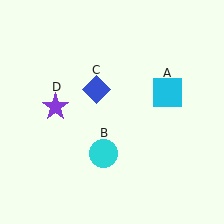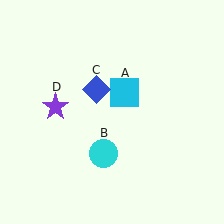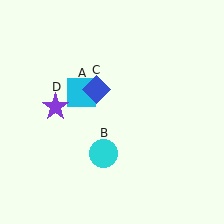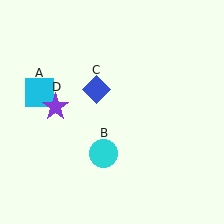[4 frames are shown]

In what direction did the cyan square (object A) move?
The cyan square (object A) moved left.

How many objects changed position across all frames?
1 object changed position: cyan square (object A).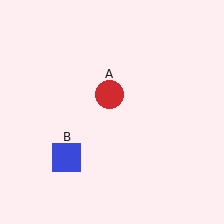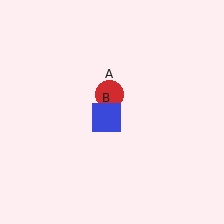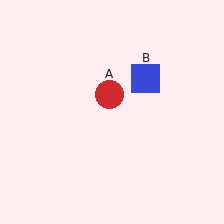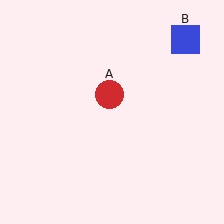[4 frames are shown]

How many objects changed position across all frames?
1 object changed position: blue square (object B).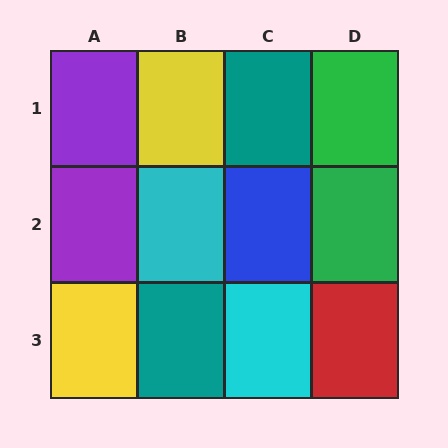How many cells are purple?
2 cells are purple.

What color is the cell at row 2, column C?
Blue.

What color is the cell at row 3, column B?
Teal.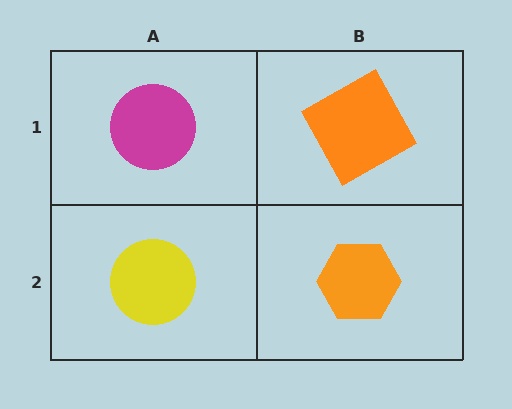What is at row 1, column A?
A magenta circle.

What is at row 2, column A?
A yellow circle.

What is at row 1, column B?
An orange square.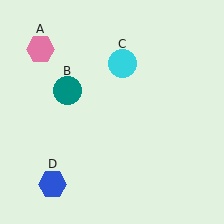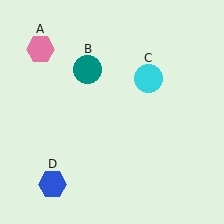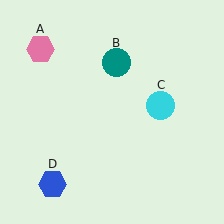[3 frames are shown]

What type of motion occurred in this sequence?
The teal circle (object B), cyan circle (object C) rotated clockwise around the center of the scene.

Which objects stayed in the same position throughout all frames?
Pink hexagon (object A) and blue hexagon (object D) remained stationary.